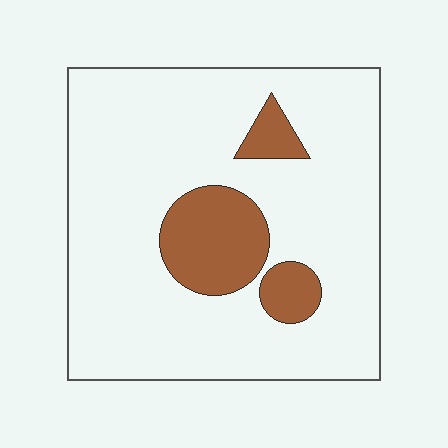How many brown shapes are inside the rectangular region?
3.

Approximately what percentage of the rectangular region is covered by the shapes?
Approximately 15%.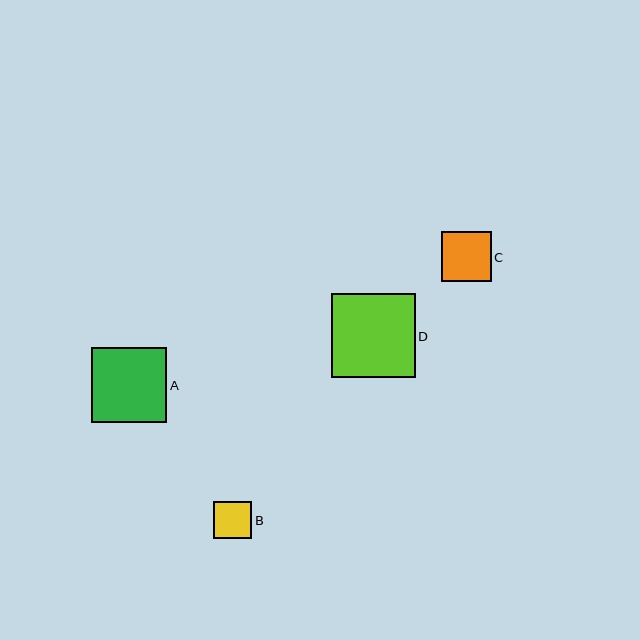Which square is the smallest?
Square B is the smallest with a size of approximately 38 pixels.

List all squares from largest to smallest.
From largest to smallest: D, A, C, B.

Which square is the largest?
Square D is the largest with a size of approximately 84 pixels.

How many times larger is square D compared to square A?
Square D is approximately 1.1 times the size of square A.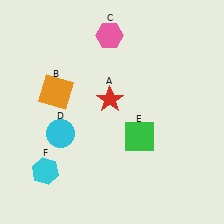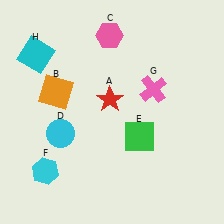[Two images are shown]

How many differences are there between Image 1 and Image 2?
There are 2 differences between the two images.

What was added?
A pink cross (G), a cyan square (H) were added in Image 2.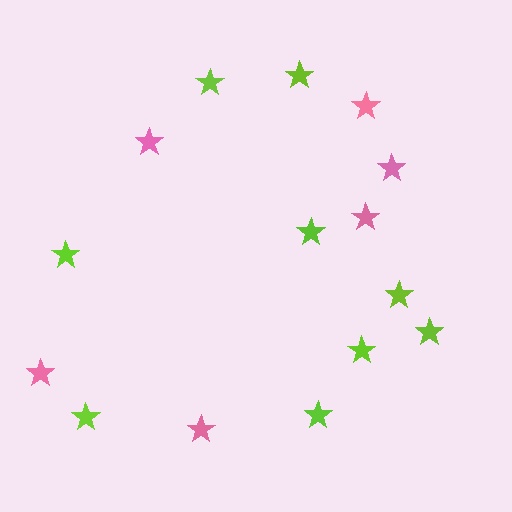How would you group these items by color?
There are 2 groups: one group of pink stars (6) and one group of lime stars (9).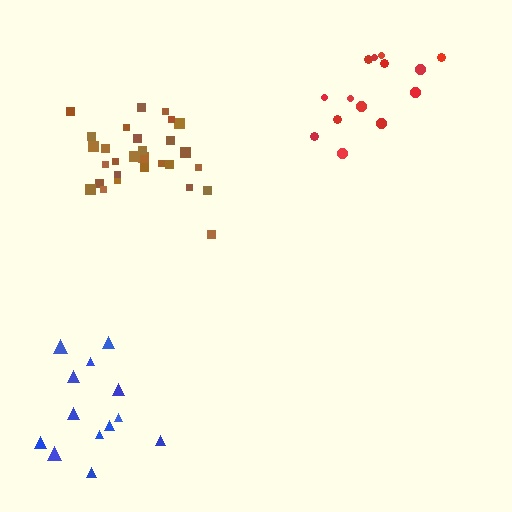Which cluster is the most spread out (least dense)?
Red.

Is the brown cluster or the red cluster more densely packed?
Brown.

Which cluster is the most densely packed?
Brown.